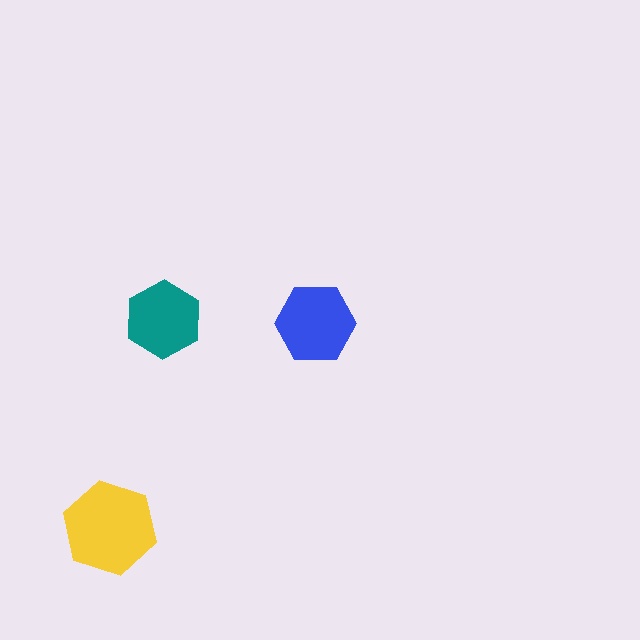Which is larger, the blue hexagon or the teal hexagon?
The blue one.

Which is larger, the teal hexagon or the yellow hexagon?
The yellow one.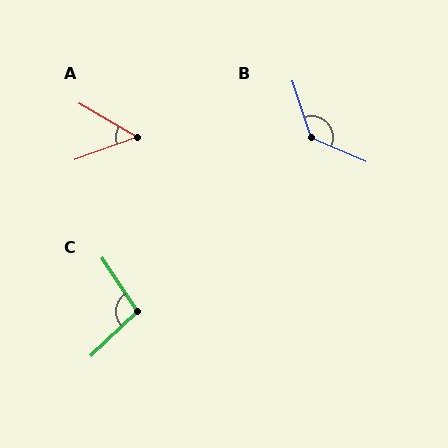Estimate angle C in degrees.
Approximately 100 degrees.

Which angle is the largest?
B, at approximately 131 degrees.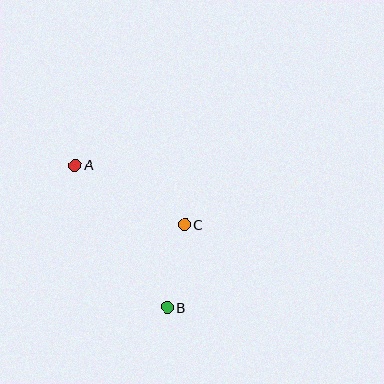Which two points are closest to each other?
Points B and C are closest to each other.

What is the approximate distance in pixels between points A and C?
The distance between A and C is approximately 124 pixels.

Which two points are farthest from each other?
Points A and B are farthest from each other.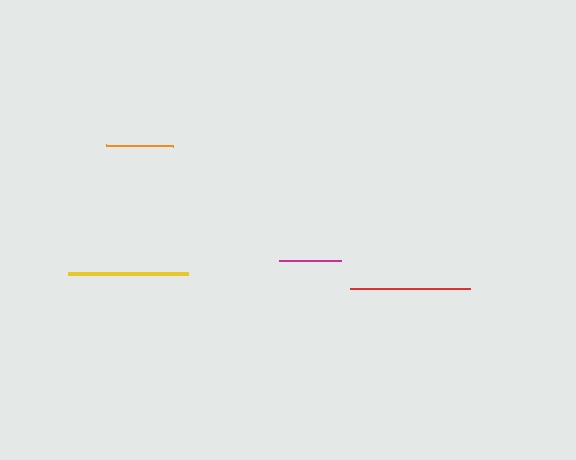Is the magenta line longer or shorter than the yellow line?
The yellow line is longer than the magenta line.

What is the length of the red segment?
The red segment is approximately 120 pixels long.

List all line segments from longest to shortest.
From longest to shortest: red, yellow, orange, magenta.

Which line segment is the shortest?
The magenta line is the shortest at approximately 62 pixels.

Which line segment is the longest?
The red line is the longest at approximately 120 pixels.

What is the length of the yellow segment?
The yellow segment is approximately 120 pixels long.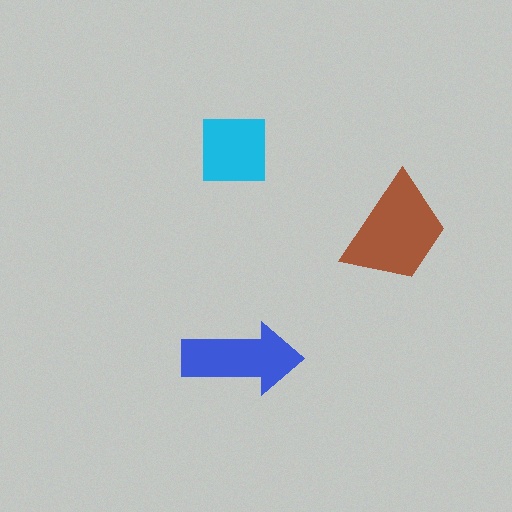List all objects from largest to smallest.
The brown trapezoid, the blue arrow, the cyan square.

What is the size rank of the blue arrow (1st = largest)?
2nd.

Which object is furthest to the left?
The cyan square is leftmost.